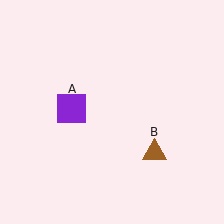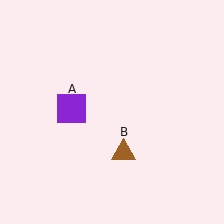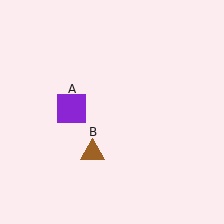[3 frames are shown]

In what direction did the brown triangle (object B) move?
The brown triangle (object B) moved left.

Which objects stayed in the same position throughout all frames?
Purple square (object A) remained stationary.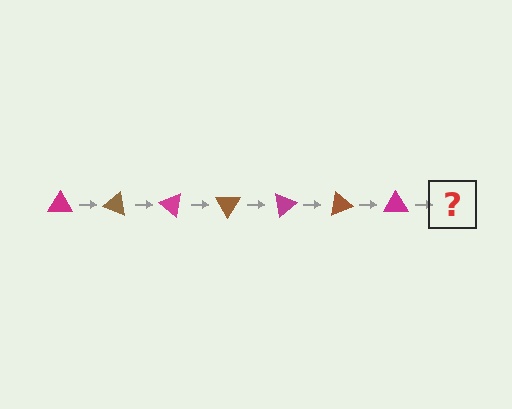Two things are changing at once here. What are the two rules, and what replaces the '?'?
The two rules are that it rotates 20 degrees each step and the color cycles through magenta and brown. The '?' should be a brown triangle, rotated 140 degrees from the start.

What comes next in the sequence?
The next element should be a brown triangle, rotated 140 degrees from the start.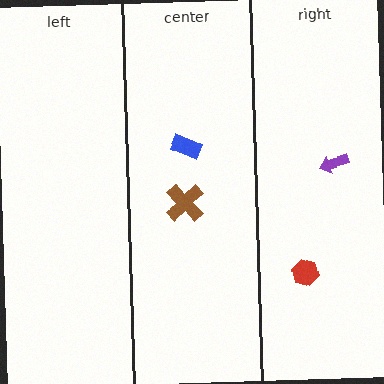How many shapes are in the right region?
2.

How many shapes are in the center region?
2.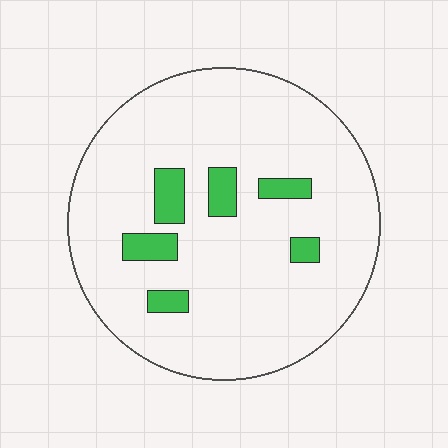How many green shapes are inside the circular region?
6.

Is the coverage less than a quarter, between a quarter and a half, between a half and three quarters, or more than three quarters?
Less than a quarter.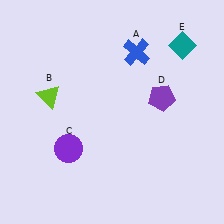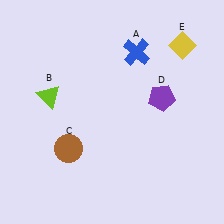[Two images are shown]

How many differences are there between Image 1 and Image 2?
There are 2 differences between the two images.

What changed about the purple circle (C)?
In Image 1, C is purple. In Image 2, it changed to brown.